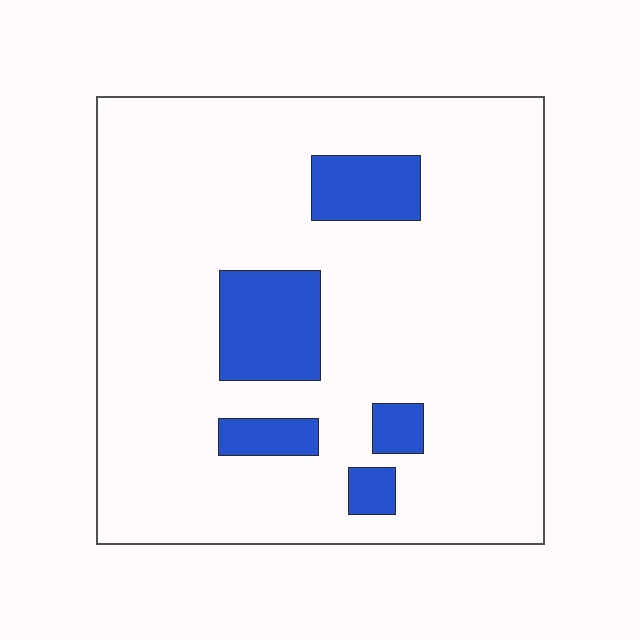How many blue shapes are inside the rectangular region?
5.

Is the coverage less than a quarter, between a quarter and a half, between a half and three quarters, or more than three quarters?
Less than a quarter.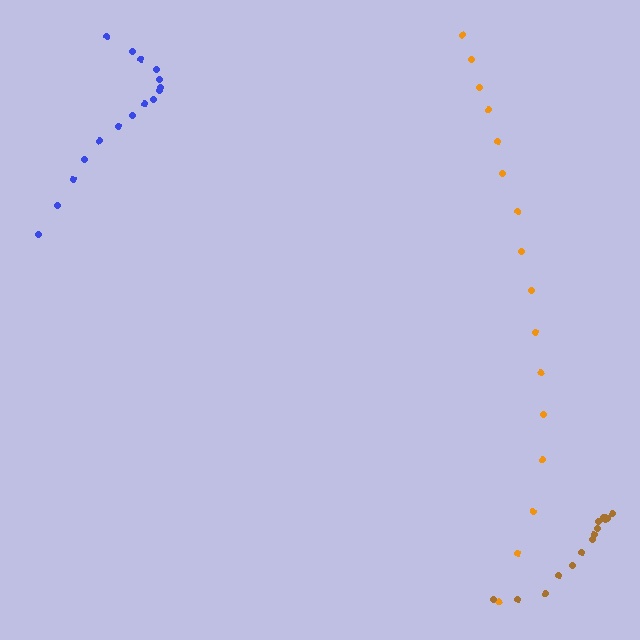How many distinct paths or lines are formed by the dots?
There are 3 distinct paths.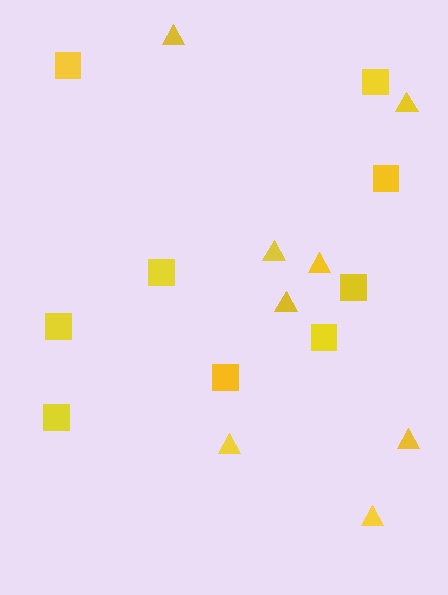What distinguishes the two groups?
There are 2 groups: one group of triangles (8) and one group of squares (9).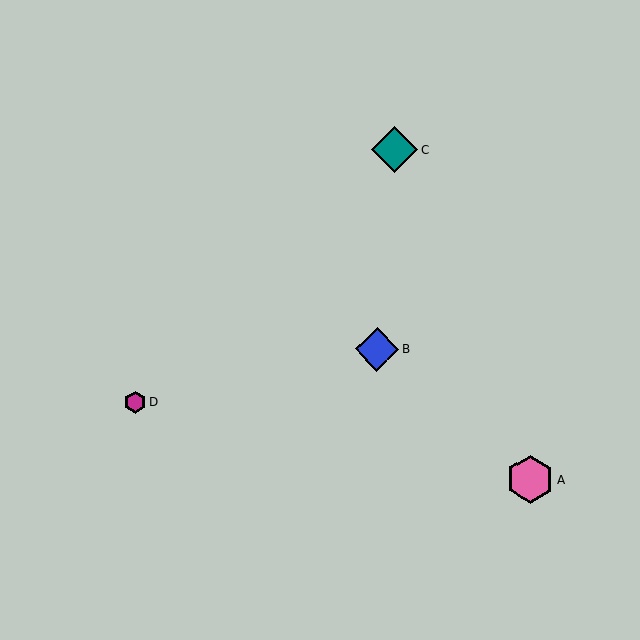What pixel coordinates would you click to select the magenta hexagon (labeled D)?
Click at (135, 402) to select the magenta hexagon D.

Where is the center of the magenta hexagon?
The center of the magenta hexagon is at (135, 402).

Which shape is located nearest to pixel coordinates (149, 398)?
The magenta hexagon (labeled D) at (135, 402) is nearest to that location.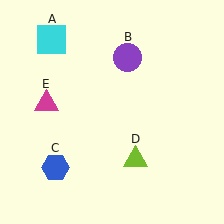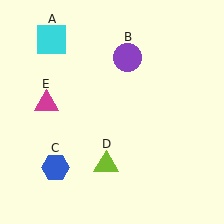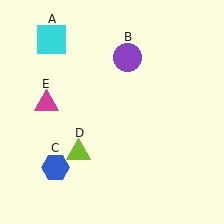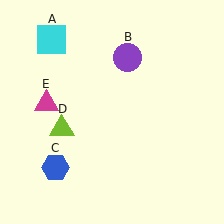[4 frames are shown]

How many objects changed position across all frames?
1 object changed position: lime triangle (object D).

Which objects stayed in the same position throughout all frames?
Cyan square (object A) and purple circle (object B) and blue hexagon (object C) and magenta triangle (object E) remained stationary.